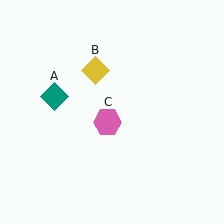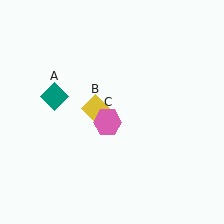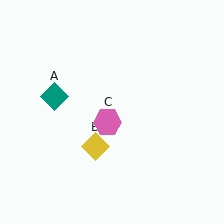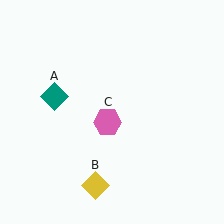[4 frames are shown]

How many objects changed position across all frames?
1 object changed position: yellow diamond (object B).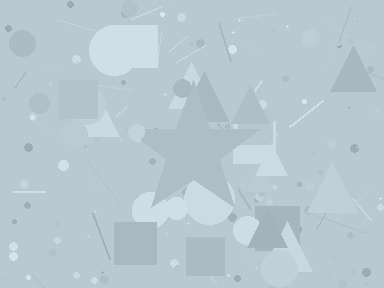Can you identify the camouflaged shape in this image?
The camouflaged shape is a star.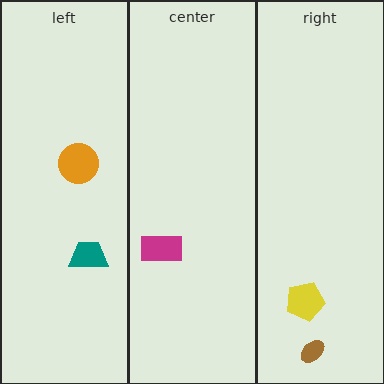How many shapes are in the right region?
2.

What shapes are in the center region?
The magenta rectangle.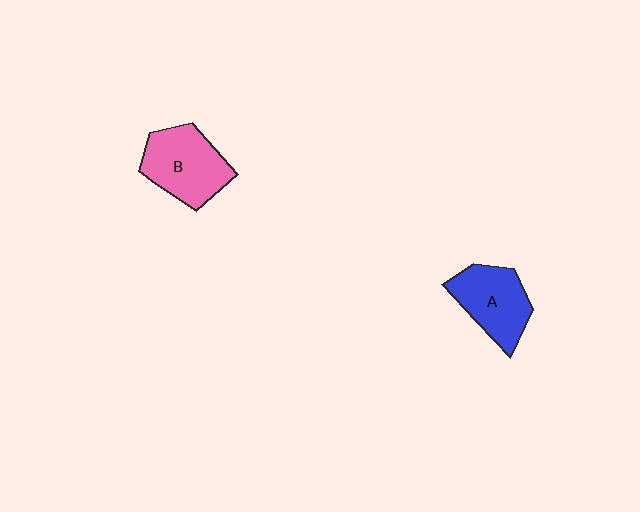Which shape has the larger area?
Shape B (pink).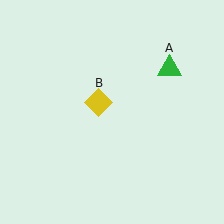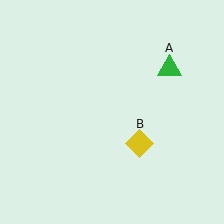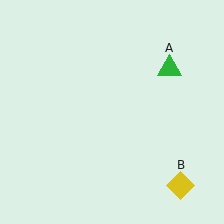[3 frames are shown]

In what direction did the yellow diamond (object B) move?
The yellow diamond (object B) moved down and to the right.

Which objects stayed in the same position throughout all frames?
Green triangle (object A) remained stationary.